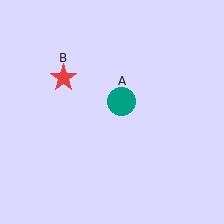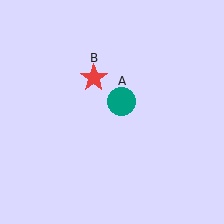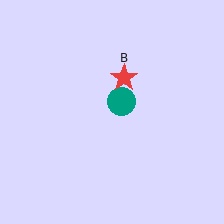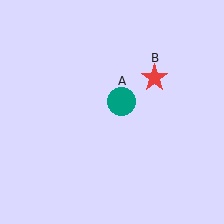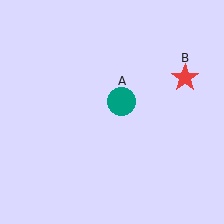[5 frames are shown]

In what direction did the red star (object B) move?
The red star (object B) moved right.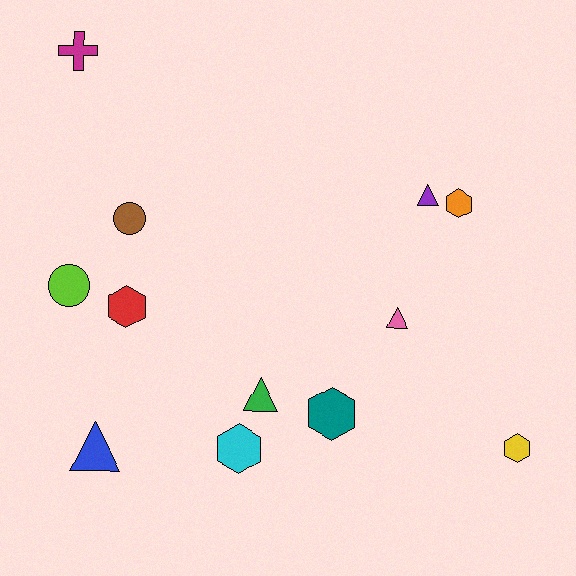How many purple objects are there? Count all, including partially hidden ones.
There is 1 purple object.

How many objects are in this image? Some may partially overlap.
There are 12 objects.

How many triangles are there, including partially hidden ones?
There are 4 triangles.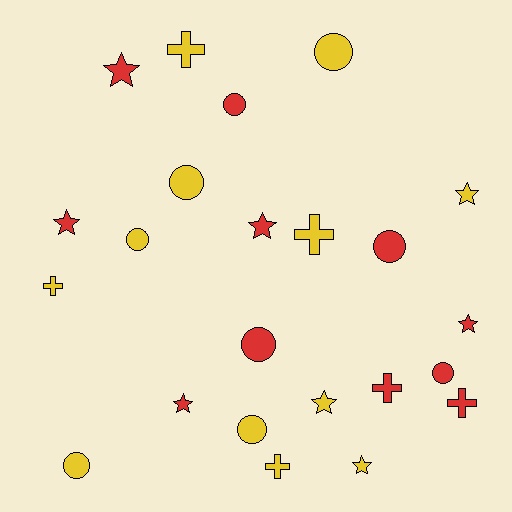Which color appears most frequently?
Yellow, with 12 objects.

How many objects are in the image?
There are 23 objects.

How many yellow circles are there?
There are 5 yellow circles.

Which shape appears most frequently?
Circle, with 9 objects.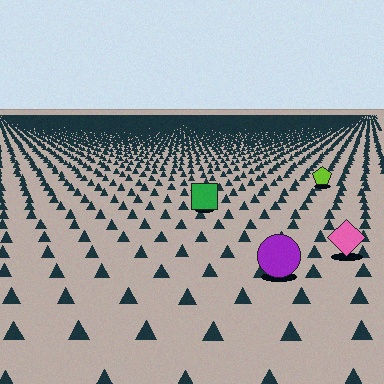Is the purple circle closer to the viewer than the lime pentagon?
Yes. The purple circle is closer — you can tell from the texture gradient: the ground texture is coarser near it.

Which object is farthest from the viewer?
The lime pentagon is farthest from the viewer. It appears smaller and the ground texture around it is denser.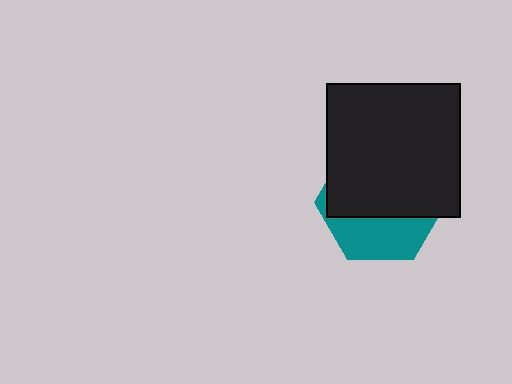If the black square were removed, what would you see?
You would see the complete teal hexagon.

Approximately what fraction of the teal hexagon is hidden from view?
Roughly 64% of the teal hexagon is hidden behind the black square.